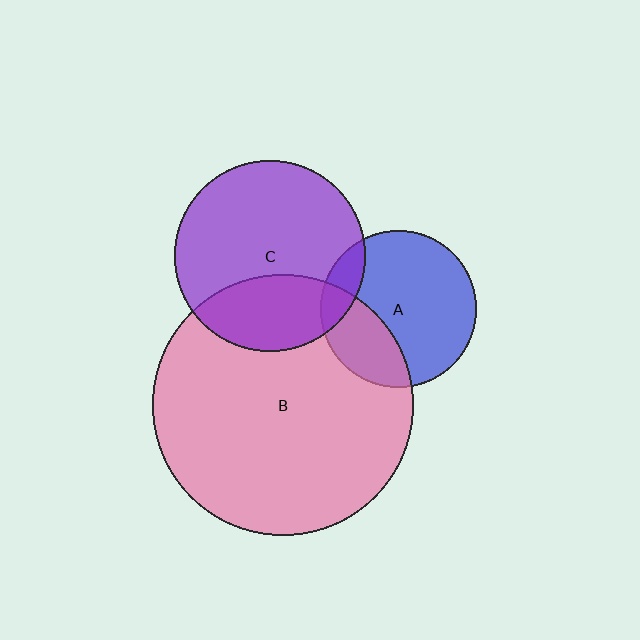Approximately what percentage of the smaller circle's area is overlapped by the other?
Approximately 15%.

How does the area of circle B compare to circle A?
Approximately 2.8 times.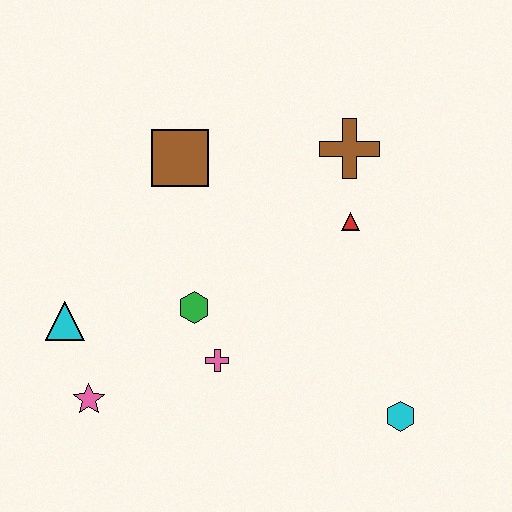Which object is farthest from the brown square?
The cyan hexagon is farthest from the brown square.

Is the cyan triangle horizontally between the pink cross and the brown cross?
No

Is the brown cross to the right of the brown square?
Yes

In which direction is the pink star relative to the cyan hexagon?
The pink star is to the left of the cyan hexagon.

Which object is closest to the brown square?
The green hexagon is closest to the brown square.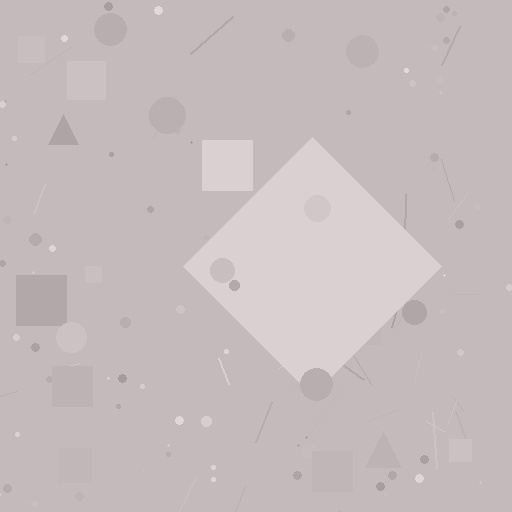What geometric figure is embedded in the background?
A diamond is embedded in the background.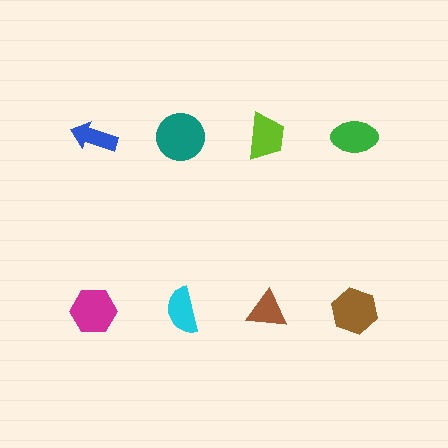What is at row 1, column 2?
A teal circle.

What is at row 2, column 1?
A magenta hexagon.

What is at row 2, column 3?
A brown triangle.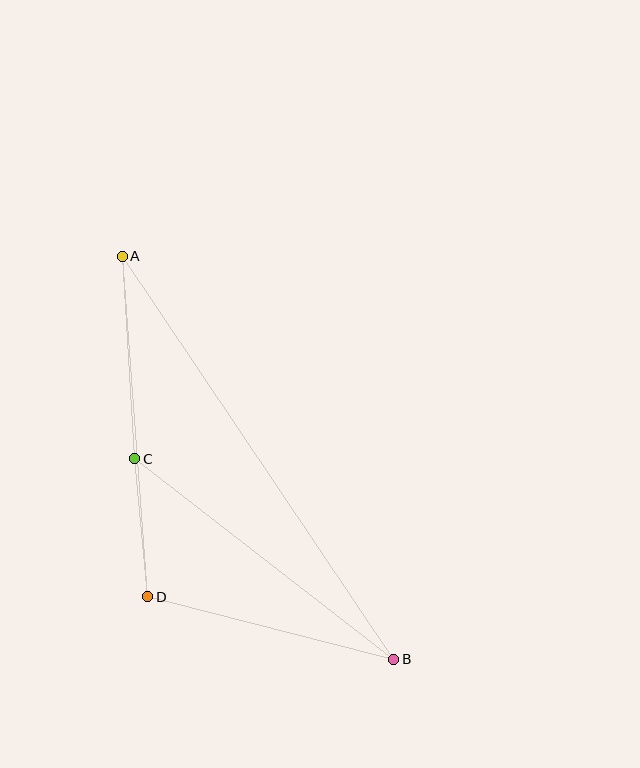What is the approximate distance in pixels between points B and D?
The distance between B and D is approximately 254 pixels.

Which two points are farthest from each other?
Points A and B are farthest from each other.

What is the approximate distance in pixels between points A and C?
The distance between A and C is approximately 203 pixels.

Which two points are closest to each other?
Points C and D are closest to each other.